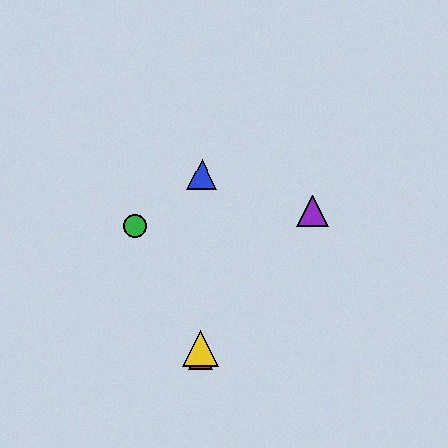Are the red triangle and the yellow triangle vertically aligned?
Yes, both are at x≈200.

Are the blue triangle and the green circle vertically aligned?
No, the blue triangle is at x≈202 and the green circle is at x≈135.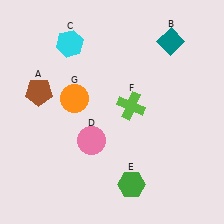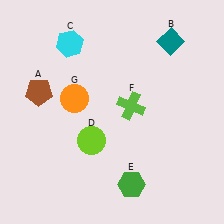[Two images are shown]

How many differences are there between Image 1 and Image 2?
There is 1 difference between the two images.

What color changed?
The circle (D) changed from pink in Image 1 to lime in Image 2.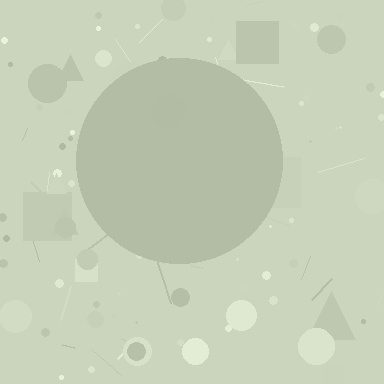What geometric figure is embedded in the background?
A circle is embedded in the background.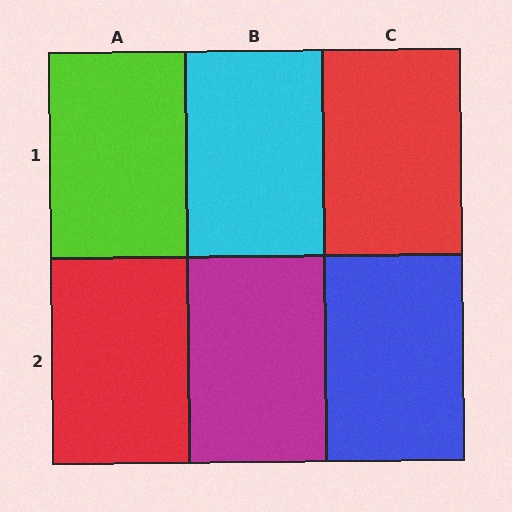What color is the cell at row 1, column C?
Red.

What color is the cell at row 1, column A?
Lime.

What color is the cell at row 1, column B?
Cyan.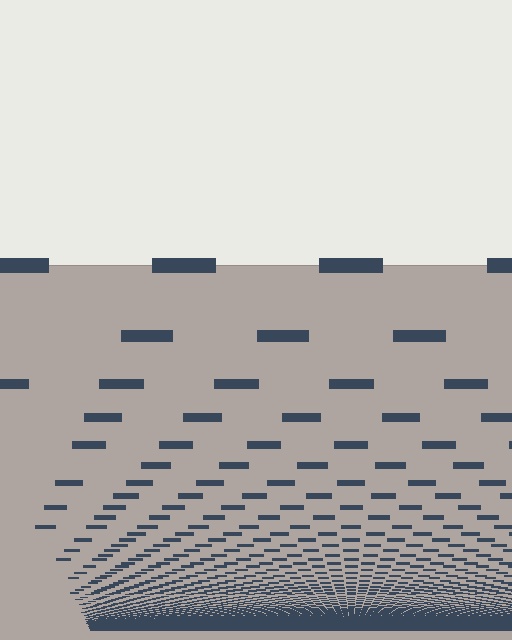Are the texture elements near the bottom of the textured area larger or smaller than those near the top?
Smaller. The gradient is inverted — elements near the bottom are smaller and denser.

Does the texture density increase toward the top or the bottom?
Density increases toward the bottom.